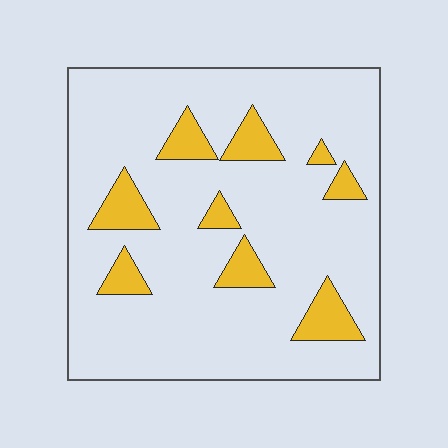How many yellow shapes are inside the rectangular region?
9.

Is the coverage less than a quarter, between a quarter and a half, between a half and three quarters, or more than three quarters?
Less than a quarter.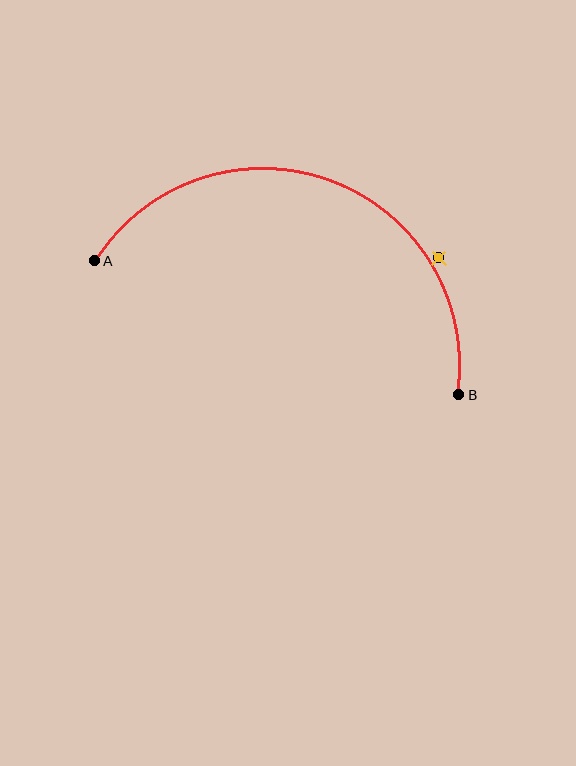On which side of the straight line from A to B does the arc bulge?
The arc bulges above the straight line connecting A and B.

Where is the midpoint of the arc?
The arc midpoint is the point on the curve farthest from the straight line joining A and B. It sits above that line.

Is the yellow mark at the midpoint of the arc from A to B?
No — the yellow mark does not lie on the arc at all. It sits slightly outside the curve.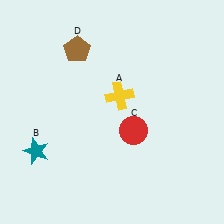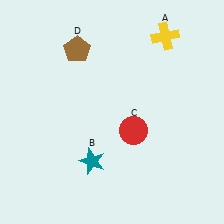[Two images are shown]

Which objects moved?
The objects that moved are: the yellow cross (A), the teal star (B).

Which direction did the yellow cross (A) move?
The yellow cross (A) moved up.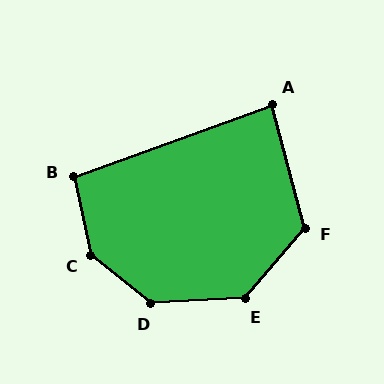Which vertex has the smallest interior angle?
A, at approximately 85 degrees.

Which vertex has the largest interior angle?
C, at approximately 141 degrees.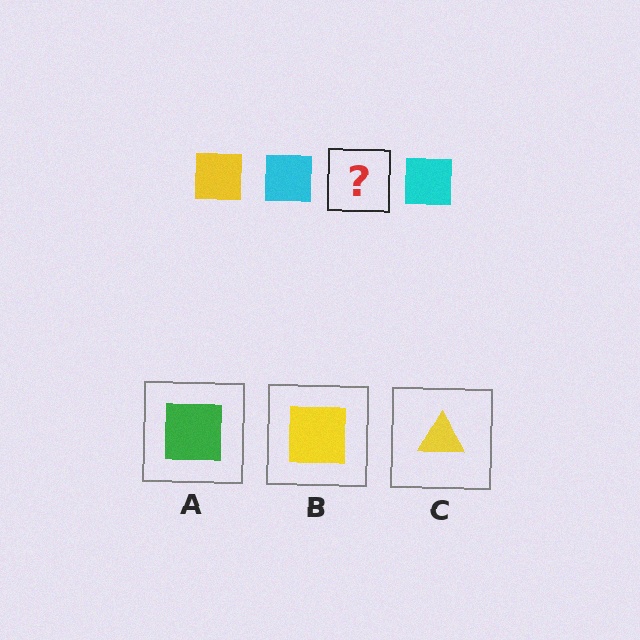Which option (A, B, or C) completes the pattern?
B.